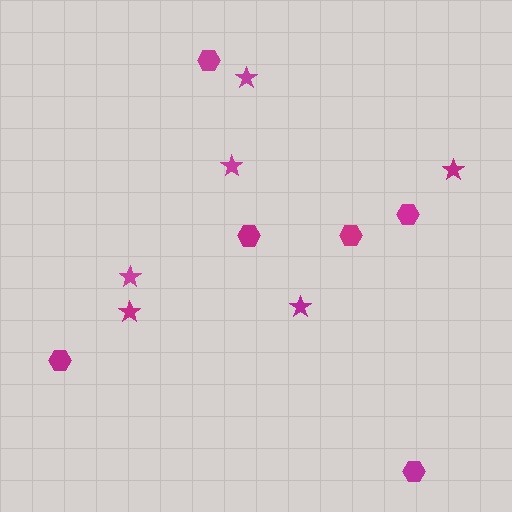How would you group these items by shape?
There are 2 groups: one group of stars (6) and one group of hexagons (6).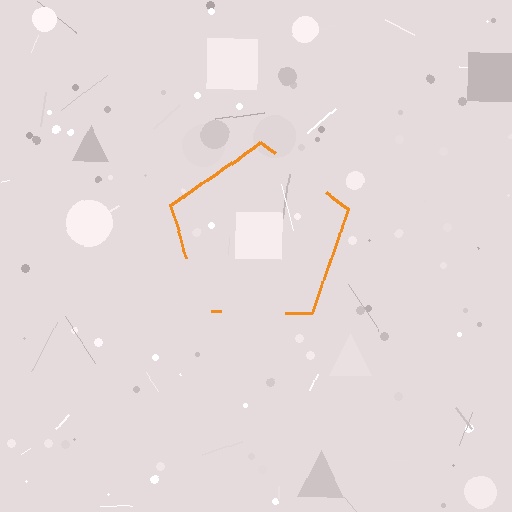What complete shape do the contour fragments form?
The contour fragments form a pentagon.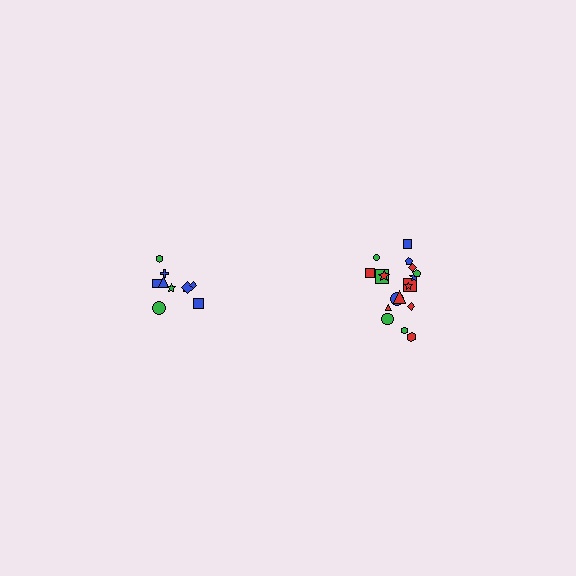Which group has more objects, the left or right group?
The right group.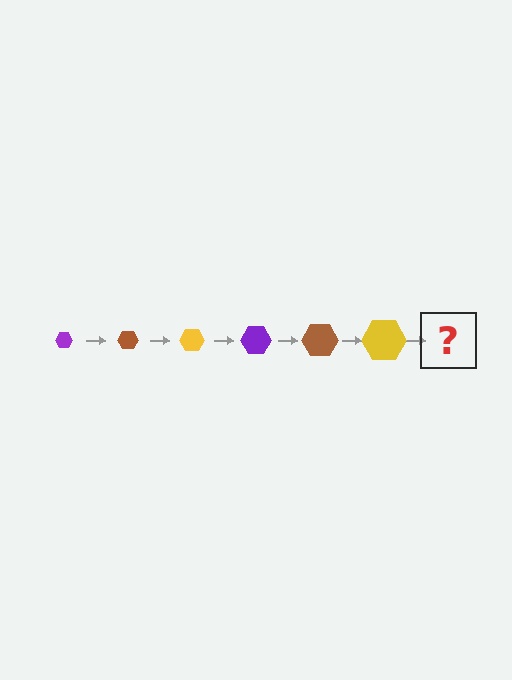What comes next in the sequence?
The next element should be a purple hexagon, larger than the previous one.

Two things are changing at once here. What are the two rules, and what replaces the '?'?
The two rules are that the hexagon grows larger each step and the color cycles through purple, brown, and yellow. The '?' should be a purple hexagon, larger than the previous one.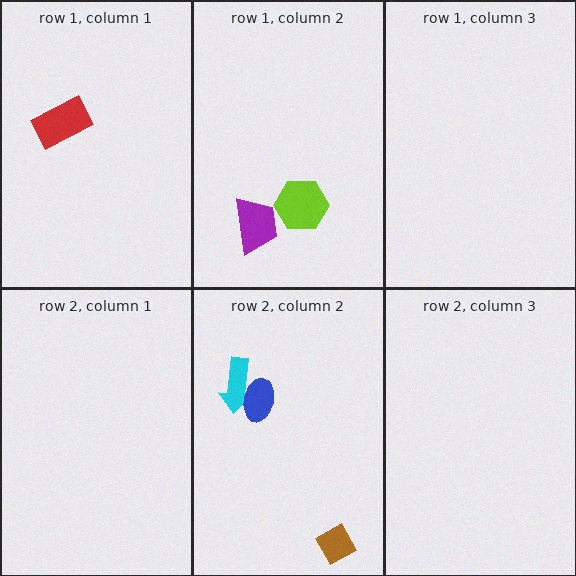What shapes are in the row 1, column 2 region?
The purple trapezoid, the lime hexagon.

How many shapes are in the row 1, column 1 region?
1.